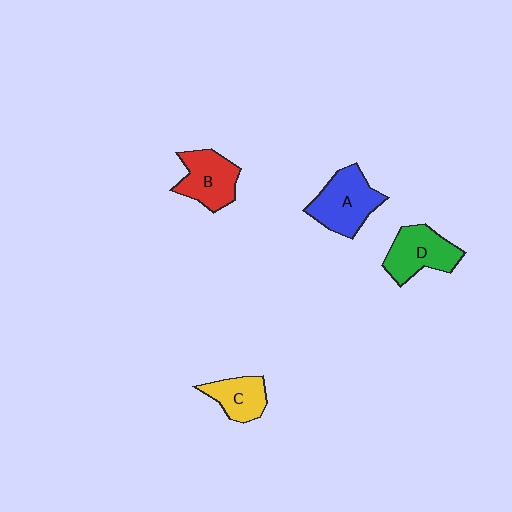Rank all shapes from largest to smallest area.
From largest to smallest: A (blue), D (green), B (red), C (yellow).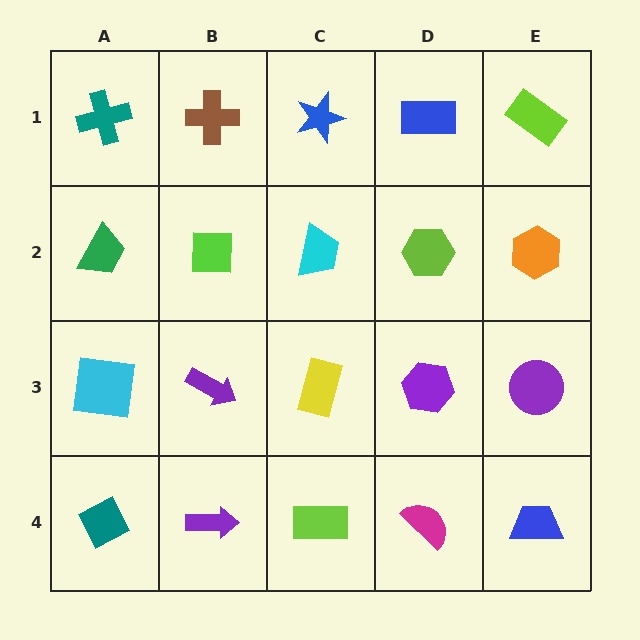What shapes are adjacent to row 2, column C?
A blue star (row 1, column C), a yellow rectangle (row 3, column C), a lime square (row 2, column B), a lime hexagon (row 2, column D).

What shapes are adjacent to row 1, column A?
A green trapezoid (row 2, column A), a brown cross (row 1, column B).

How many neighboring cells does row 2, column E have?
3.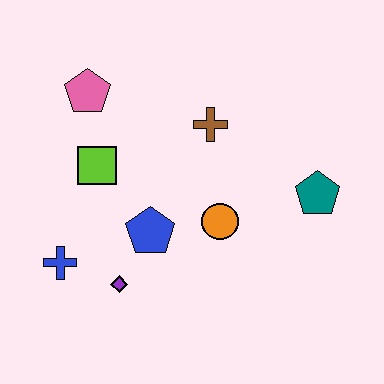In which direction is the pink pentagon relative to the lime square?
The pink pentagon is above the lime square.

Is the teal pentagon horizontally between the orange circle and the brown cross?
No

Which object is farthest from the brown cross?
The blue cross is farthest from the brown cross.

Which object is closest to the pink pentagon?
The lime square is closest to the pink pentagon.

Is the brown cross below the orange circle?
No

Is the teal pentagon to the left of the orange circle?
No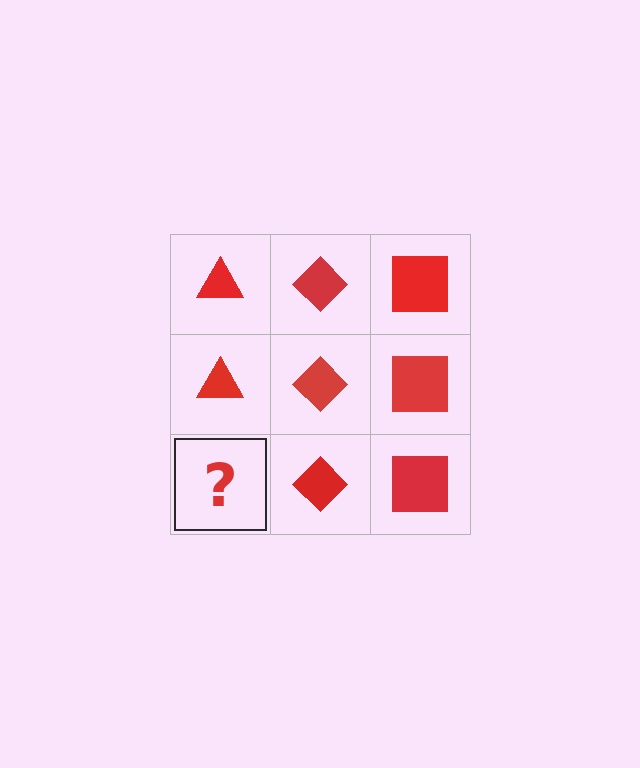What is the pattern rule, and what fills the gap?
The rule is that each column has a consistent shape. The gap should be filled with a red triangle.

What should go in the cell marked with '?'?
The missing cell should contain a red triangle.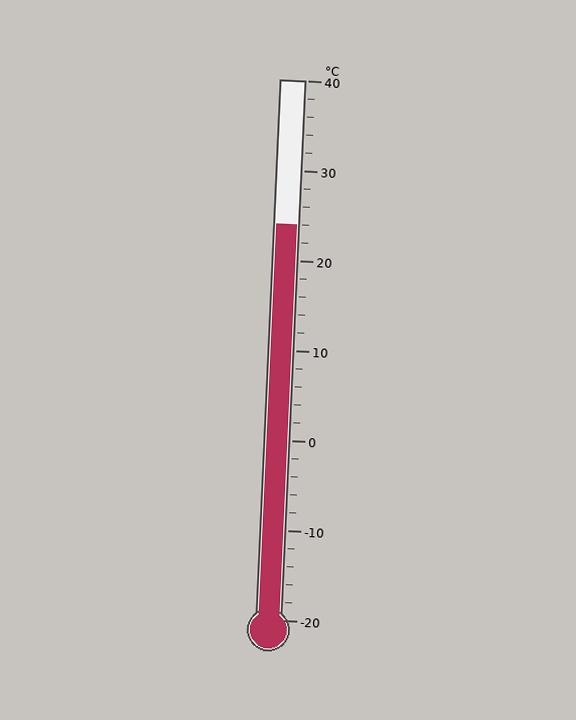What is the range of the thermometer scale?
The thermometer scale ranges from -20°C to 40°C.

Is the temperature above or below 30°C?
The temperature is below 30°C.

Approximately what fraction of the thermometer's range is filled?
The thermometer is filled to approximately 75% of its range.